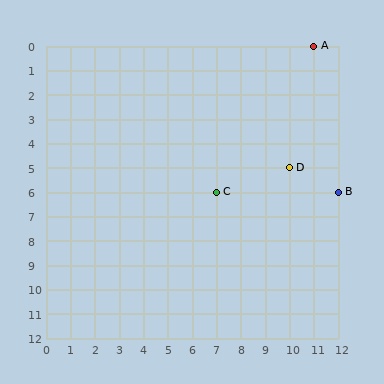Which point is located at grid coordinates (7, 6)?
Point C is at (7, 6).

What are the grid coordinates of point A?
Point A is at grid coordinates (11, 0).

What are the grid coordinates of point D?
Point D is at grid coordinates (10, 5).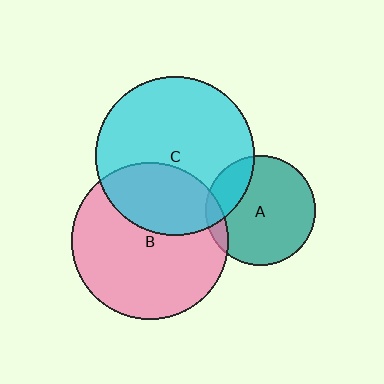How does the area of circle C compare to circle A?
Approximately 2.1 times.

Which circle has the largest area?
Circle C (cyan).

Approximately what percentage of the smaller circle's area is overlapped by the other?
Approximately 10%.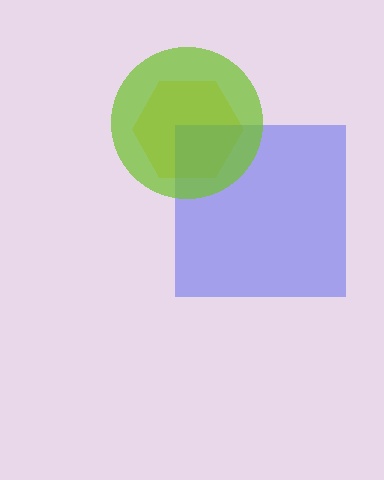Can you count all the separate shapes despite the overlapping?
Yes, there are 3 separate shapes.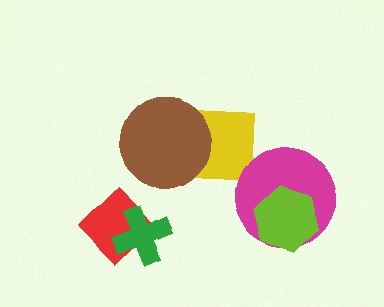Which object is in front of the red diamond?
The green cross is in front of the red diamond.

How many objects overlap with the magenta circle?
1 object overlaps with the magenta circle.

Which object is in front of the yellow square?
The brown circle is in front of the yellow square.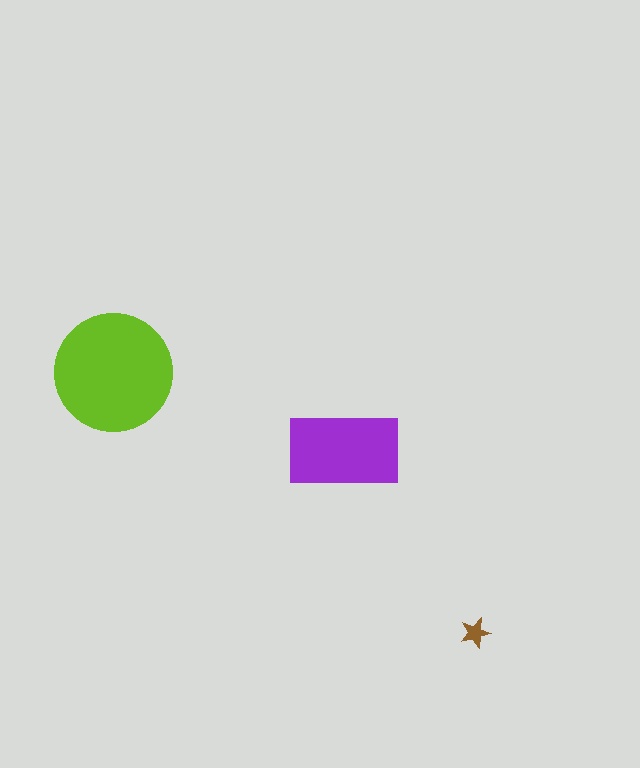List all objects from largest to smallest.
The lime circle, the purple rectangle, the brown star.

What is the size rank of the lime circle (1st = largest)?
1st.